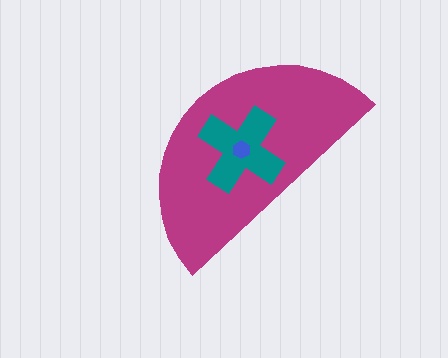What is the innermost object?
The blue hexagon.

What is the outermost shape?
The magenta semicircle.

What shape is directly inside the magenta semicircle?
The teal cross.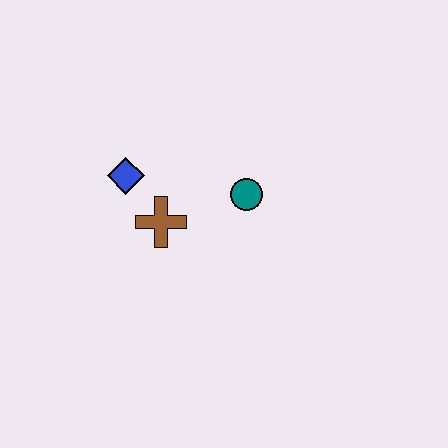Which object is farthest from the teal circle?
The blue diamond is farthest from the teal circle.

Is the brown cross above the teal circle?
No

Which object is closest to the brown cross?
The blue diamond is closest to the brown cross.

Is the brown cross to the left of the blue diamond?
No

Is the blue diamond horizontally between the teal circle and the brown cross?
No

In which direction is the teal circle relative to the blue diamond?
The teal circle is to the right of the blue diamond.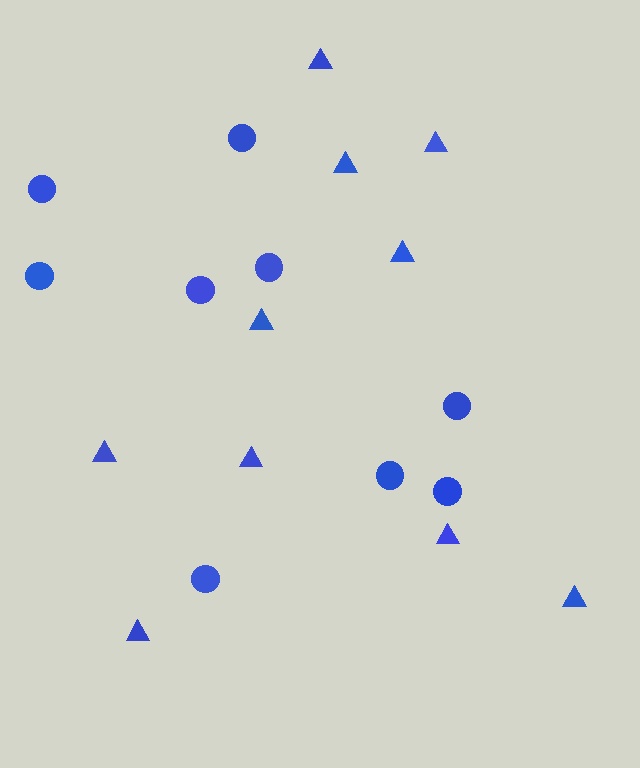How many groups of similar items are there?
There are 2 groups: one group of circles (9) and one group of triangles (10).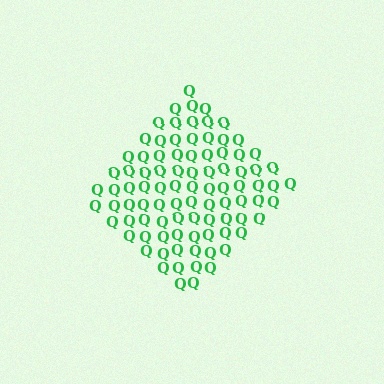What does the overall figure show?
The overall figure shows a diamond.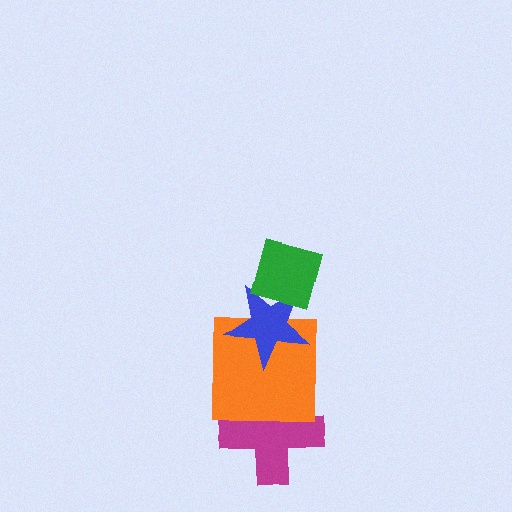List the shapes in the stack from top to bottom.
From top to bottom: the green diamond, the blue star, the orange square, the magenta cross.